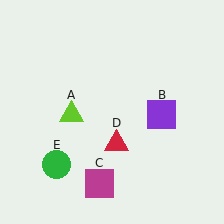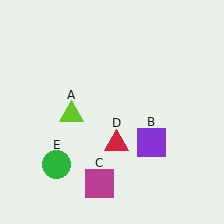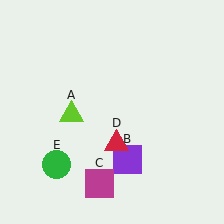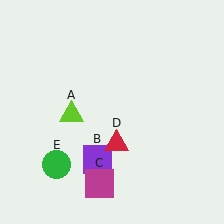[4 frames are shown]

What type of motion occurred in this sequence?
The purple square (object B) rotated clockwise around the center of the scene.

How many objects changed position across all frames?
1 object changed position: purple square (object B).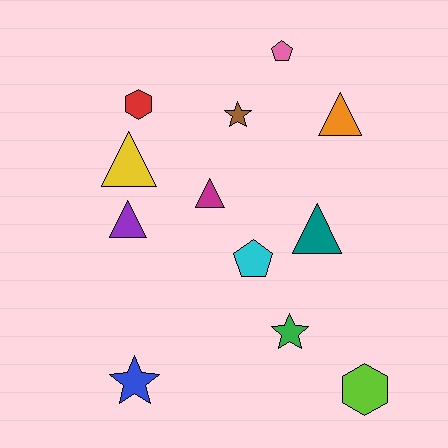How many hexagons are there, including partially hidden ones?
There are 2 hexagons.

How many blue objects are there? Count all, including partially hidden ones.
There is 1 blue object.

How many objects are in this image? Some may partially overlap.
There are 12 objects.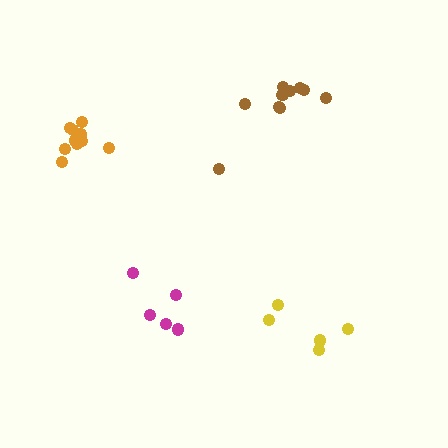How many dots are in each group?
Group 1: 11 dots, Group 2: 5 dots, Group 3: 10 dots, Group 4: 5 dots (31 total).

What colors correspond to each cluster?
The clusters are colored: orange, magenta, brown, yellow.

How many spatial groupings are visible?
There are 4 spatial groupings.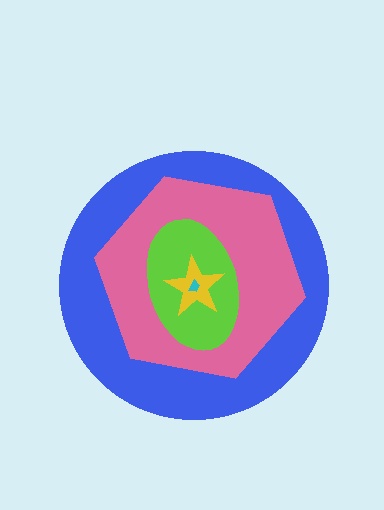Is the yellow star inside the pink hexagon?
Yes.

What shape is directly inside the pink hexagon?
The lime ellipse.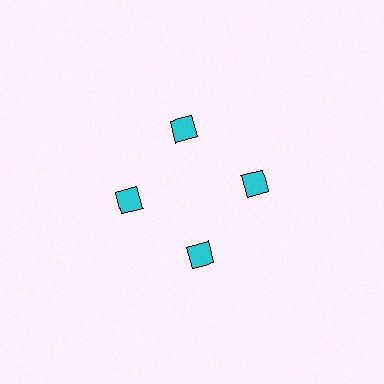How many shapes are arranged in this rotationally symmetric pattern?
There are 4 shapes, arranged in 4 groups of 1.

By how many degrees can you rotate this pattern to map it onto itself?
The pattern maps onto itself every 90 degrees of rotation.